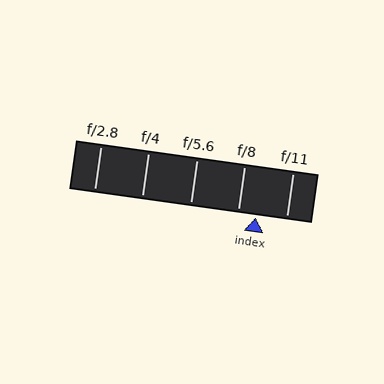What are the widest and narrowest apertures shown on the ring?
The widest aperture shown is f/2.8 and the narrowest is f/11.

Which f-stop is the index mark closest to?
The index mark is closest to f/8.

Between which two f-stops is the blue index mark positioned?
The index mark is between f/8 and f/11.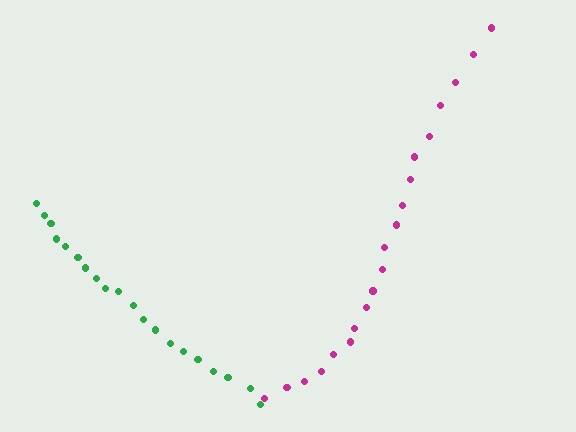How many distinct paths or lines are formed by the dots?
There are 2 distinct paths.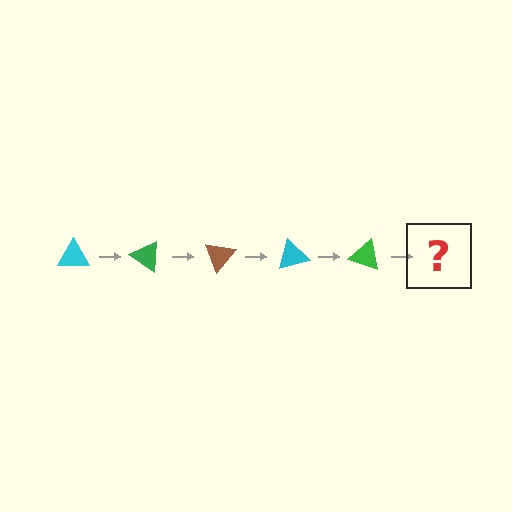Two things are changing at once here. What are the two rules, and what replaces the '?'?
The two rules are that it rotates 35 degrees each step and the color cycles through cyan, green, and brown. The '?' should be a brown triangle, rotated 175 degrees from the start.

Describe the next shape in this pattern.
It should be a brown triangle, rotated 175 degrees from the start.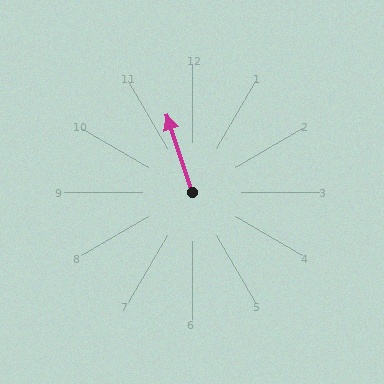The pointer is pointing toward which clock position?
Roughly 11 o'clock.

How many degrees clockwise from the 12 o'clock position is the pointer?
Approximately 341 degrees.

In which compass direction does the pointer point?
North.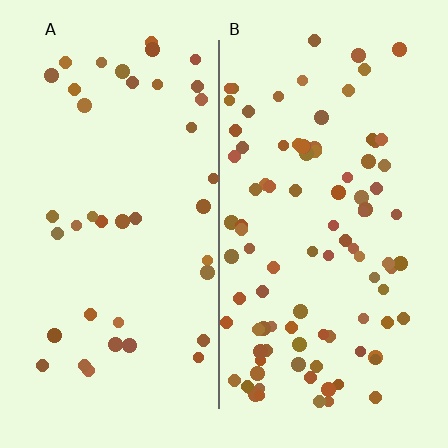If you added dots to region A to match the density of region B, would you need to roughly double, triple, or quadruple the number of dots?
Approximately double.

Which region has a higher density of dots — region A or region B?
B (the right).